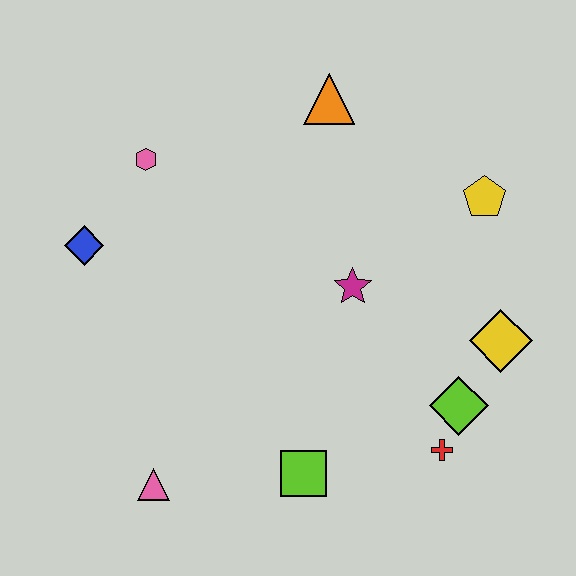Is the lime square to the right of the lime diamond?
No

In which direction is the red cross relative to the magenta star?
The red cross is below the magenta star.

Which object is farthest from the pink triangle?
The yellow pentagon is farthest from the pink triangle.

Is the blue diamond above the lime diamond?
Yes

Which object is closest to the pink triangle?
The lime square is closest to the pink triangle.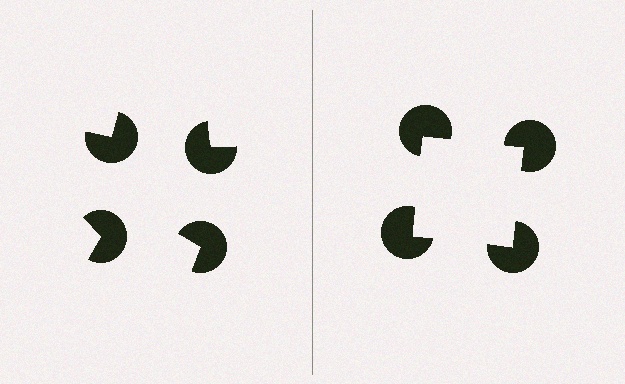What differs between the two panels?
The pac-man discs are positioned identically on both sides; only the wedge orientations differ. On the right they align to a square; on the left they are misaligned.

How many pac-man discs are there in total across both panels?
8 — 4 on each side.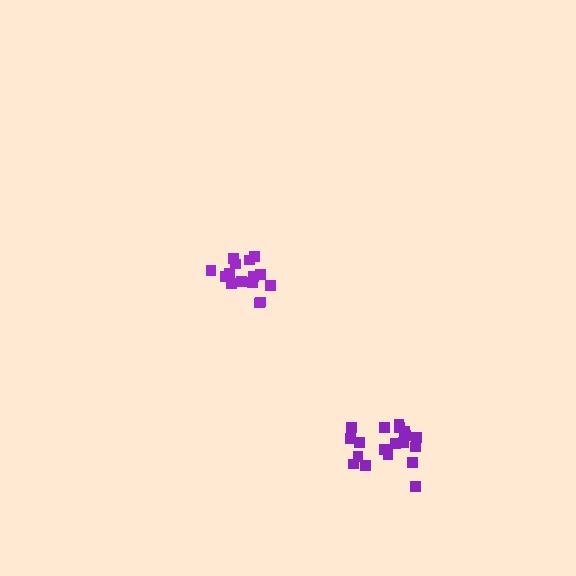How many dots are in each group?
Group 1: 15 dots, Group 2: 19 dots (34 total).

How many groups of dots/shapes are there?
There are 2 groups.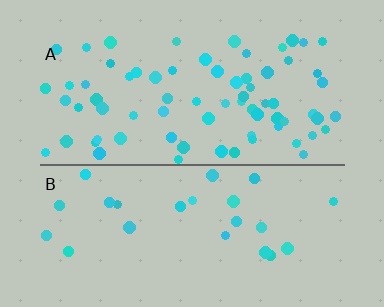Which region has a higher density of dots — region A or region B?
A (the top).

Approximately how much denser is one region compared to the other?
Approximately 2.8× — region A over region B.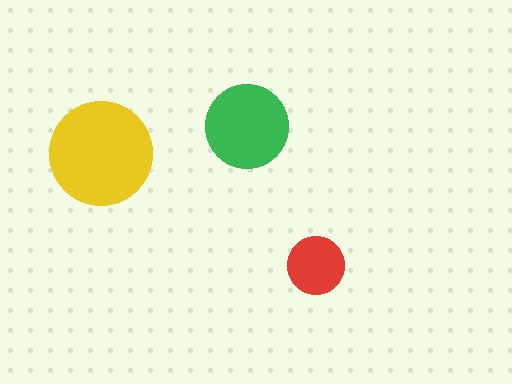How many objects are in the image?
There are 3 objects in the image.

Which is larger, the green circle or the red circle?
The green one.